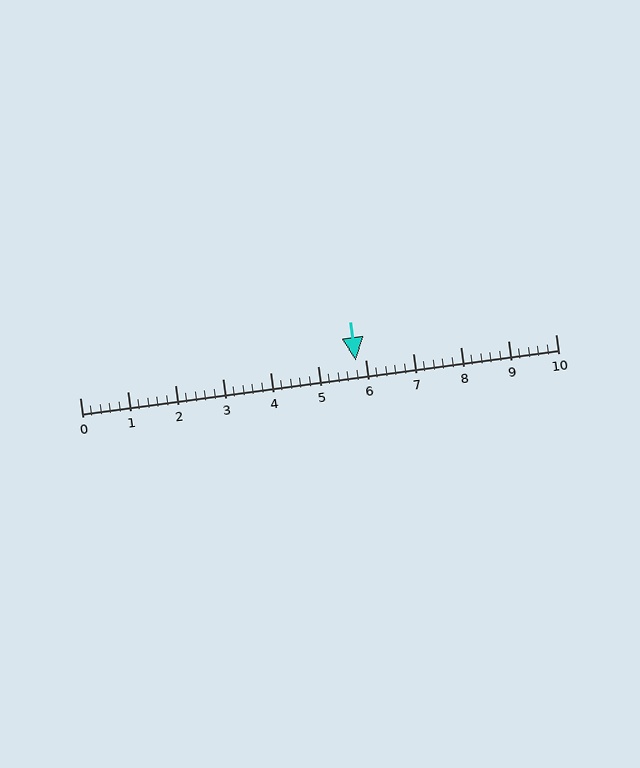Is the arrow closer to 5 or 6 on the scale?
The arrow is closer to 6.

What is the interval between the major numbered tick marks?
The major tick marks are spaced 1 units apart.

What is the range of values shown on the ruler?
The ruler shows values from 0 to 10.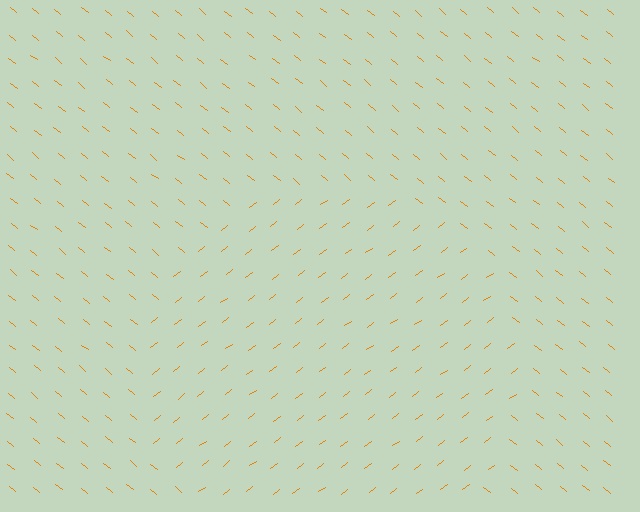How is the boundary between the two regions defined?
The boundary is defined purely by a change in line orientation (approximately 76 degrees difference). All lines are the same color and thickness.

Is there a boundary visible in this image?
Yes, there is a texture boundary formed by a change in line orientation.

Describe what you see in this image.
The image is filled with small orange line segments. A circle region in the image has lines oriented differently from the surrounding lines, creating a visible texture boundary.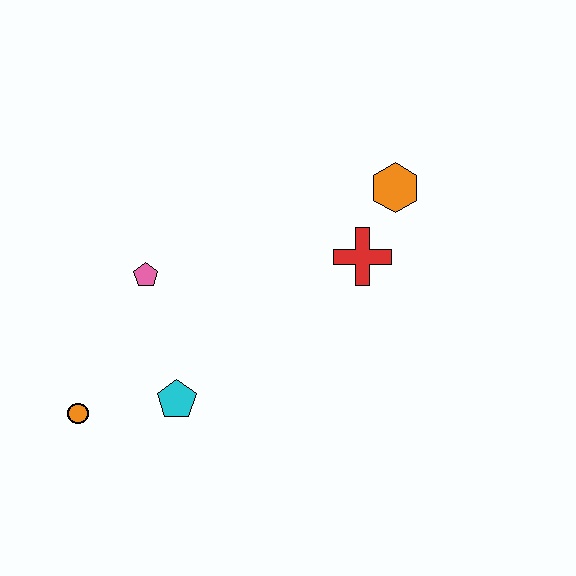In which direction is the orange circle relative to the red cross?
The orange circle is to the left of the red cross.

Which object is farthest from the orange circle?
The orange hexagon is farthest from the orange circle.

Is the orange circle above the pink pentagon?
No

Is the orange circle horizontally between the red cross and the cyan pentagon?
No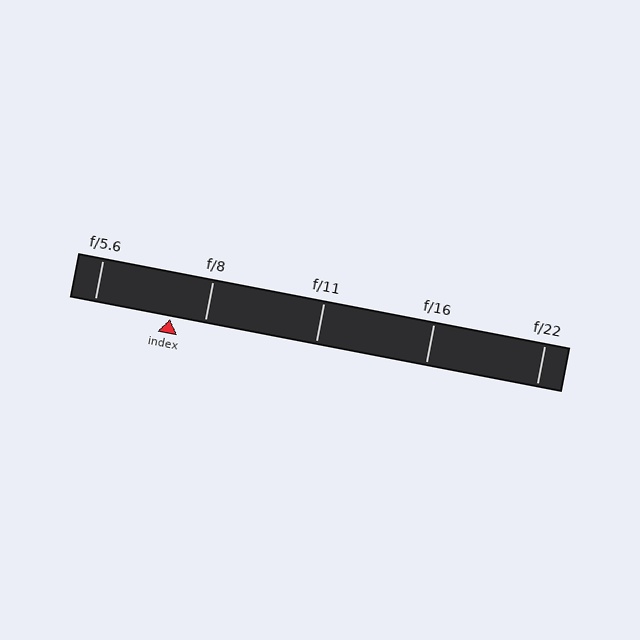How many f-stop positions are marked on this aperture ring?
There are 5 f-stop positions marked.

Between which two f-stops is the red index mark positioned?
The index mark is between f/5.6 and f/8.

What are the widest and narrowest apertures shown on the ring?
The widest aperture shown is f/5.6 and the narrowest is f/22.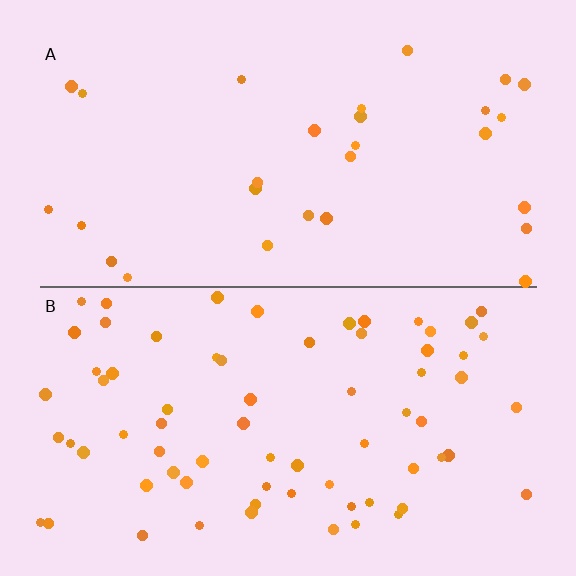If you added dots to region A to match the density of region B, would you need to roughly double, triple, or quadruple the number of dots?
Approximately double.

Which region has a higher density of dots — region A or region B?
B (the bottom).